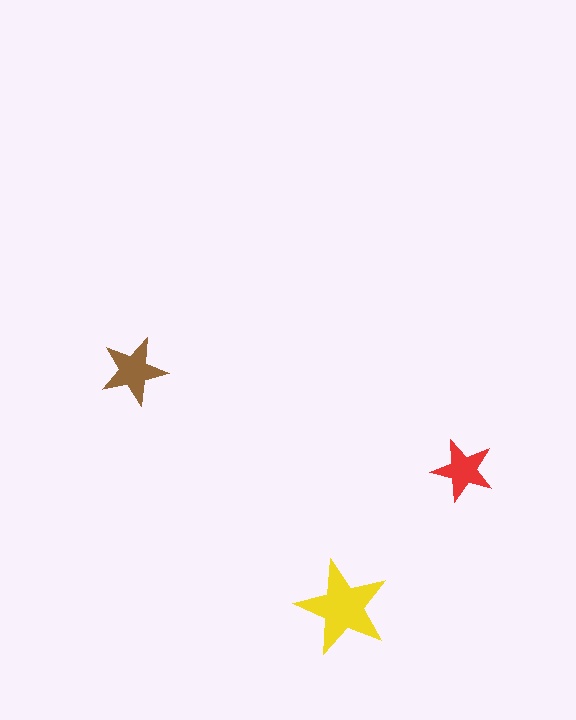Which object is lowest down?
The yellow star is bottommost.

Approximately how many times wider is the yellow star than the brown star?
About 1.5 times wider.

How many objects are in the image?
There are 3 objects in the image.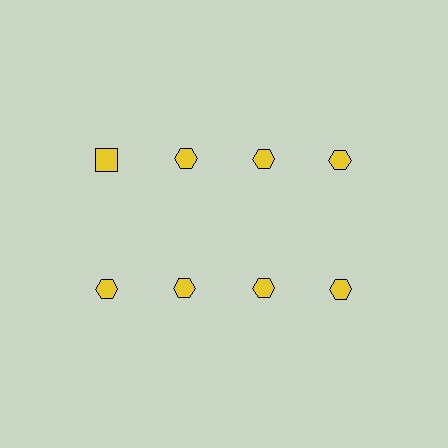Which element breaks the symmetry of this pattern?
The yellow square in the top row, leftmost column breaks the symmetry. All other shapes are yellow hexagons.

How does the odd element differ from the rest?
It has a different shape: square instead of hexagon.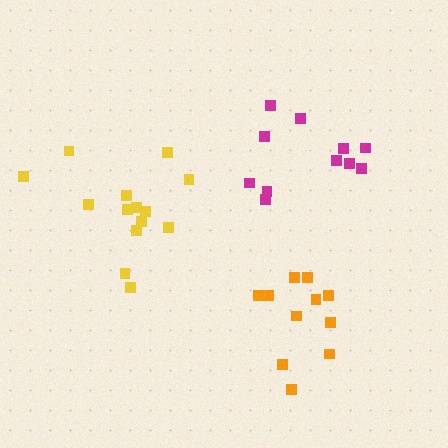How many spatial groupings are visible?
There are 3 spatial groupings.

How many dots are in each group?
Group 1: 11 dots, Group 2: 11 dots, Group 3: 14 dots (36 total).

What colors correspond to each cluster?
The clusters are colored: magenta, orange, yellow.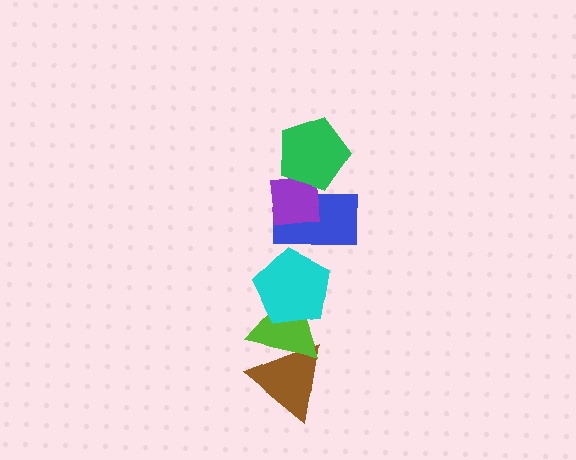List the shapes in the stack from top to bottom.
From top to bottom: the green pentagon, the purple square, the blue rectangle, the cyan pentagon, the lime triangle, the brown triangle.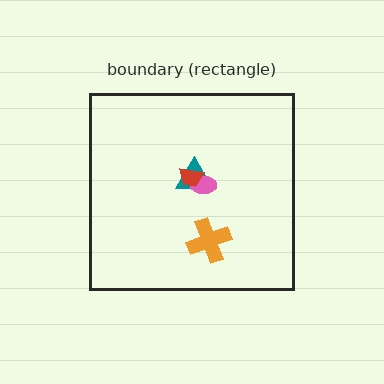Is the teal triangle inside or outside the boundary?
Inside.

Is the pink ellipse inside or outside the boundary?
Inside.